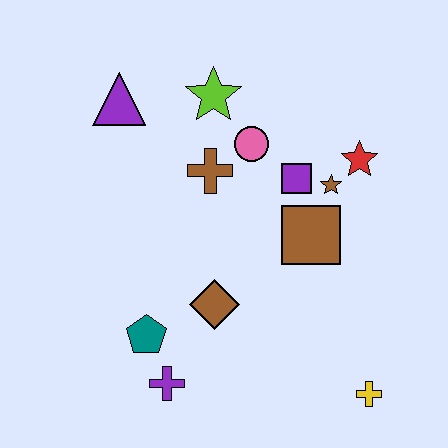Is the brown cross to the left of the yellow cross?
Yes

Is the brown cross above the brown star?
Yes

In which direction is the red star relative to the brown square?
The red star is above the brown square.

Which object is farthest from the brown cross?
The yellow cross is farthest from the brown cross.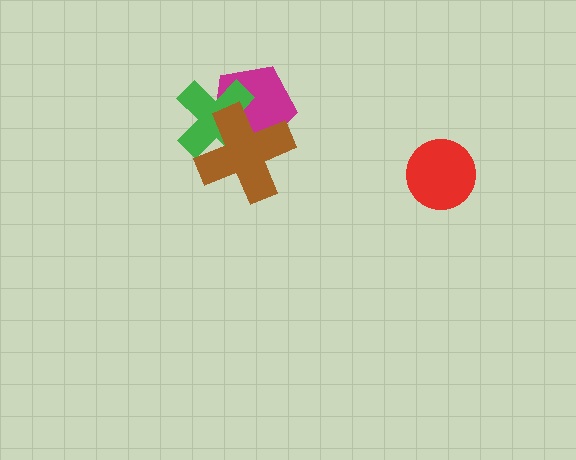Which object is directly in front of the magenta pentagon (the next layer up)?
The green cross is directly in front of the magenta pentagon.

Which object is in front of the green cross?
The brown cross is in front of the green cross.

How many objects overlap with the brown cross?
2 objects overlap with the brown cross.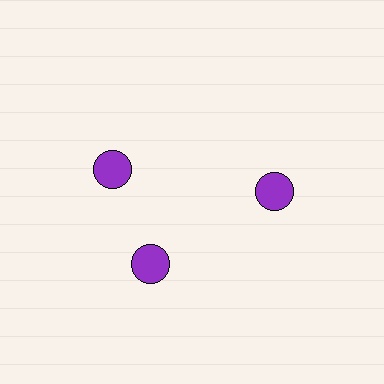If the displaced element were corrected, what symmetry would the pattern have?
It would have 3-fold rotational symmetry — the pattern would map onto itself every 120 degrees.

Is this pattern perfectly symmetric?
No. The 3 purple circles are arranged in a ring, but one element near the 11 o'clock position is rotated out of alignment along the ring, breaking the 3-fold rotational symmetry.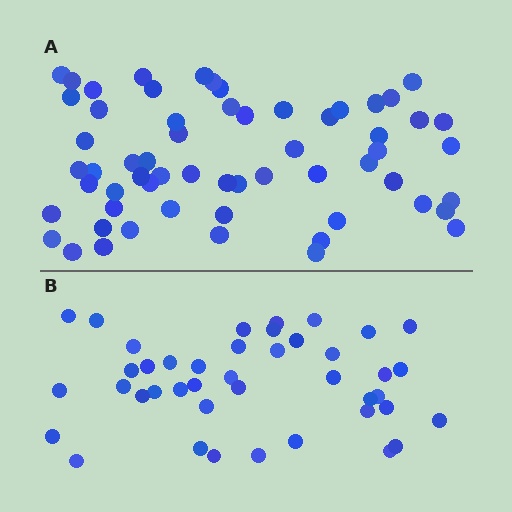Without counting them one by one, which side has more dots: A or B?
Region A (the top region) has more dots.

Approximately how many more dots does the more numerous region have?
Region A has approximately 20 more dots than region B.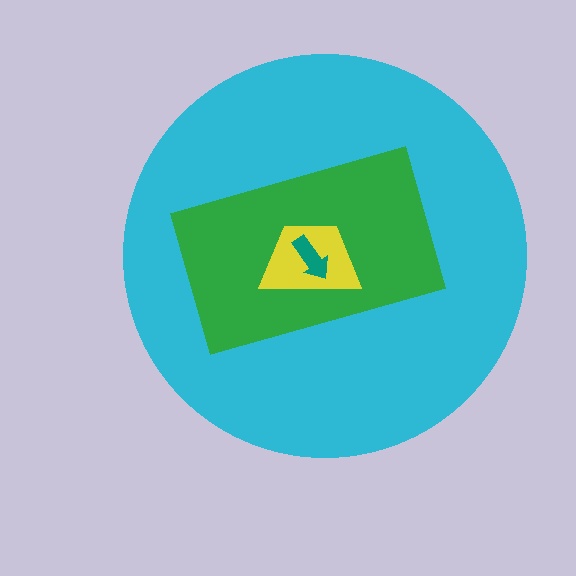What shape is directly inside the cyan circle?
The green rectangle.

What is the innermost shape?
The teal arrow.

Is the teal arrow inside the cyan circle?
Yes.